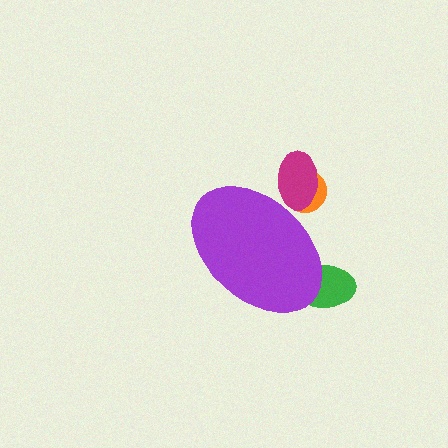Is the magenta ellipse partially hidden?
Yes, the magenta ellipse is partially hidden behind the purple ellipse.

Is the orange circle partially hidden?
Yes, the orange circle is partially hidden behind the purple ellipse.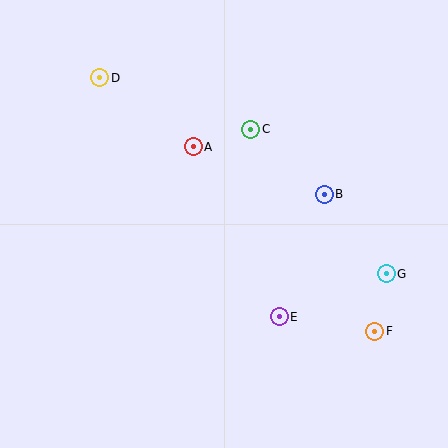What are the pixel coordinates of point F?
Point F is at (375, 332).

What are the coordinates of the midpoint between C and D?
The midpoint between C and D is at (175, 103).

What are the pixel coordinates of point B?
Point B is at (324, 194).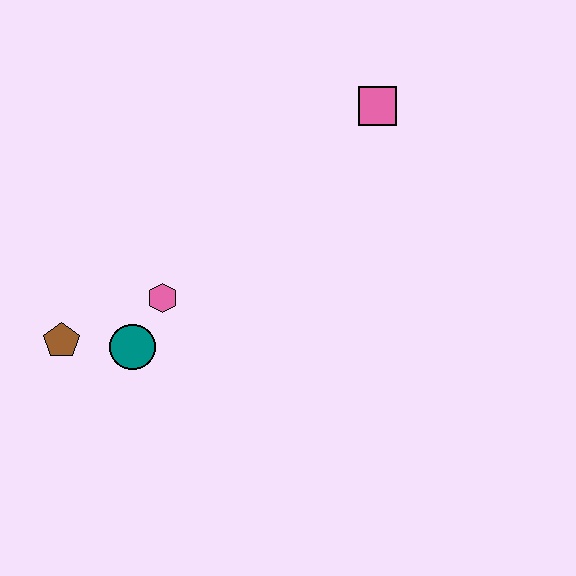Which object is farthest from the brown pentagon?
The pink square is farthest from the brown pentagon.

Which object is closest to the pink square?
The pink hexagon is closest to the pink square.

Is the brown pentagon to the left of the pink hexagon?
Yes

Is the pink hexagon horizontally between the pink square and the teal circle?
Yes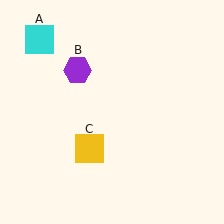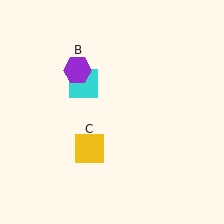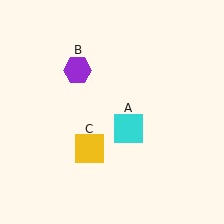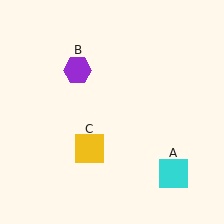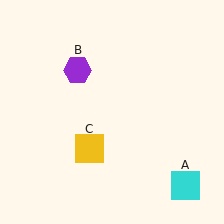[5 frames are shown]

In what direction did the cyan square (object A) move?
The cyan square (object A) moved down and to the right.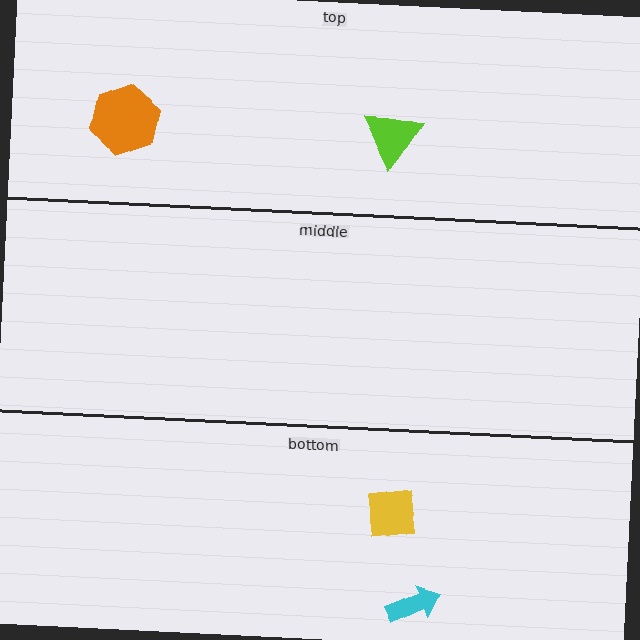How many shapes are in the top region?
2.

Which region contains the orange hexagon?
The top region.